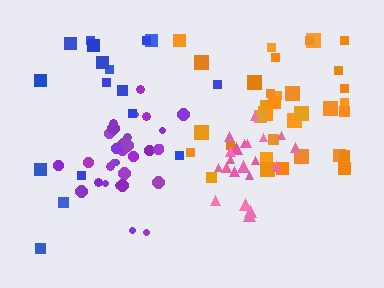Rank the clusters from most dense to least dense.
pink, purple, orange, blue.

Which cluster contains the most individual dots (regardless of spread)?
Orange (35).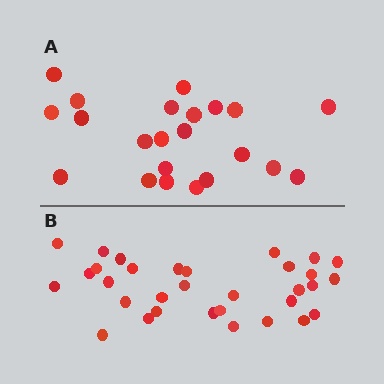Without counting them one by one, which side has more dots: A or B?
Region B (the bottom region) has more dots.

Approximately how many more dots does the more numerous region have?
Region B has roughly 10 or so more dots than region A.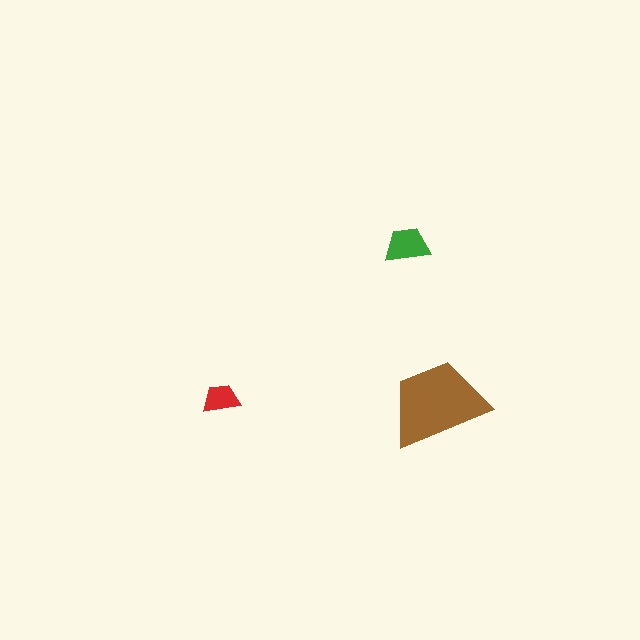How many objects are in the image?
There are 3 objects in the image.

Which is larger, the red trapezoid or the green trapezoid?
The green one.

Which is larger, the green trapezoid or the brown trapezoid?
The brown one.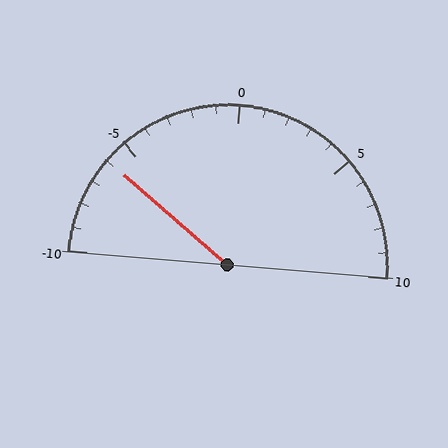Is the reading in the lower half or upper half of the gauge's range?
The reading is in the lower half of the range (-10 to 10).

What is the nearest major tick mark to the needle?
The nearest major tick mark is -5.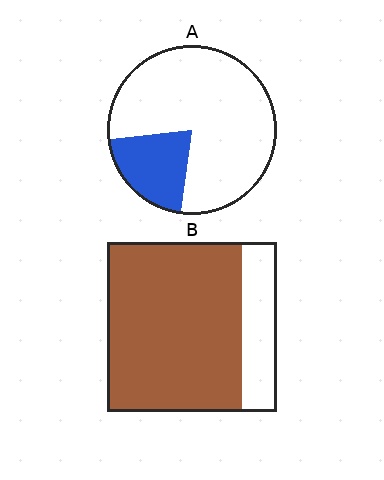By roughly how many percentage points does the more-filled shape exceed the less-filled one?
By roughly 60 percentage points (B over A).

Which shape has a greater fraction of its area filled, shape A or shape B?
Shape B.